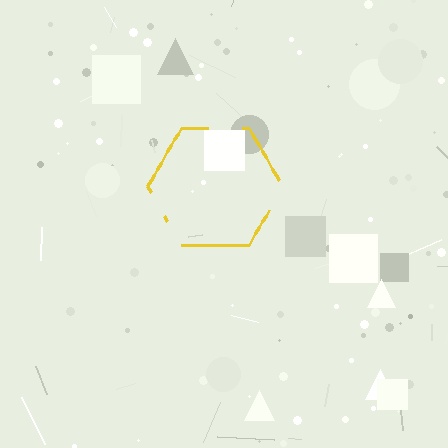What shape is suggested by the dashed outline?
The dashed outline suggests a hexagon.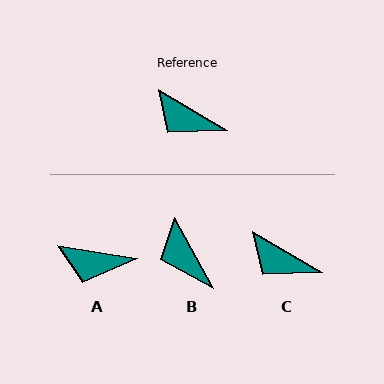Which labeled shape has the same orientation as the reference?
C.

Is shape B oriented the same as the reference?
No, it is off by about 31 degrees.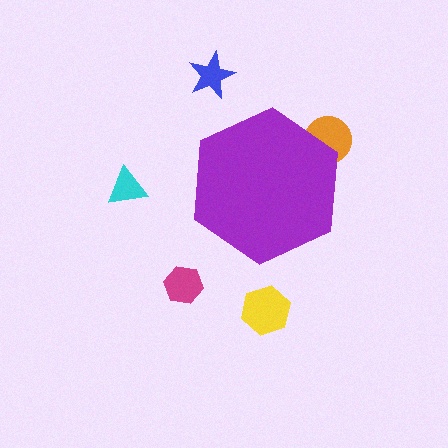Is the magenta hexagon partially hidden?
No, the magenta hexagon is fully visible.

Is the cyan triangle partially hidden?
No, the cyan triangle is fully visible.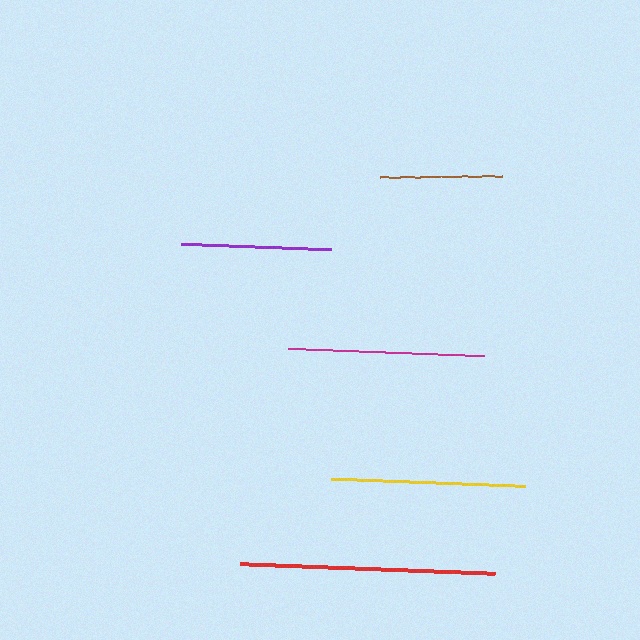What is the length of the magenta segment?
The magenta segment is approximately 196 pixels long.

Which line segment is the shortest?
The brown line is the shortest at approximately 121 pixels.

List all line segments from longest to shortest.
From longest to shortest: red, magenta, yellow, purple, brown.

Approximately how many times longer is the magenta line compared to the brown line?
The magenta line is approximately 1.6 times the length of the brown line.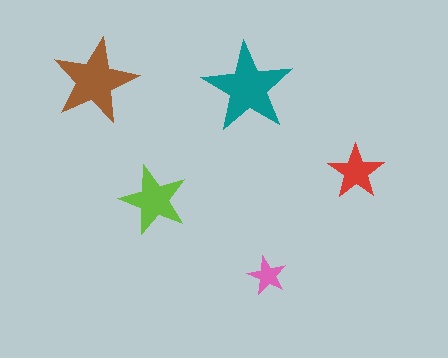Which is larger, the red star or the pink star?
The red one.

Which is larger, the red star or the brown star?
The brown one.